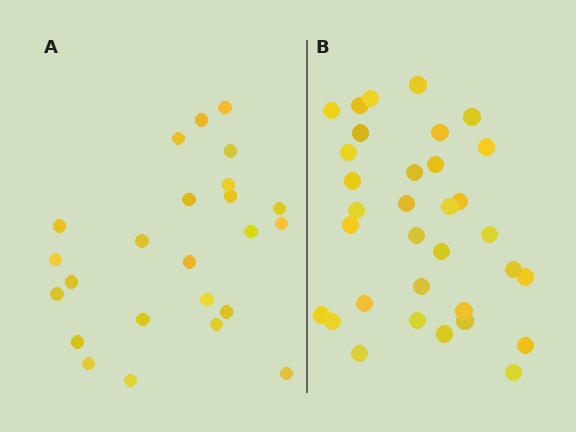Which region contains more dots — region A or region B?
Region B (the right region) has more dots.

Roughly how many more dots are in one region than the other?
Region B has roughly 8 or so more dots than region A.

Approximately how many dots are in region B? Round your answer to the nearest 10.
About 30 dots. (The exact count is 33, which rounds to 30.)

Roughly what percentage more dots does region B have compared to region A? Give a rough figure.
About 40% more.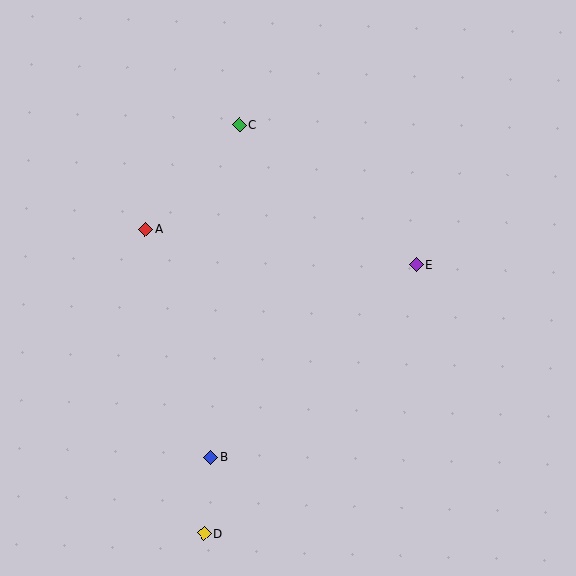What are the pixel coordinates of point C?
Point C is at (239, 125).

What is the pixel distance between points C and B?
The distance between C and B is 333 pixels.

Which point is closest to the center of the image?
Point E at (416, 265) is closest to the center.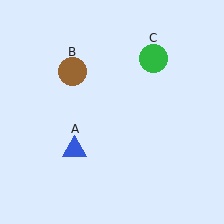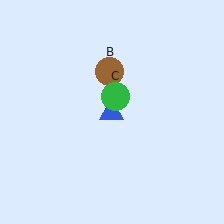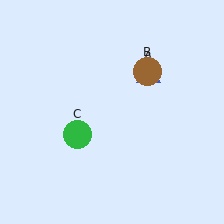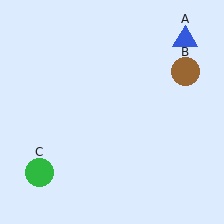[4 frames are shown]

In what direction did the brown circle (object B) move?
The brown circle (object B) moved right.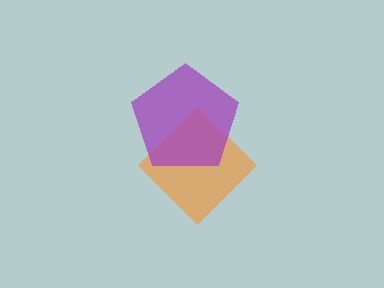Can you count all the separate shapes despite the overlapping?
Yes, there are 2 separate shapes.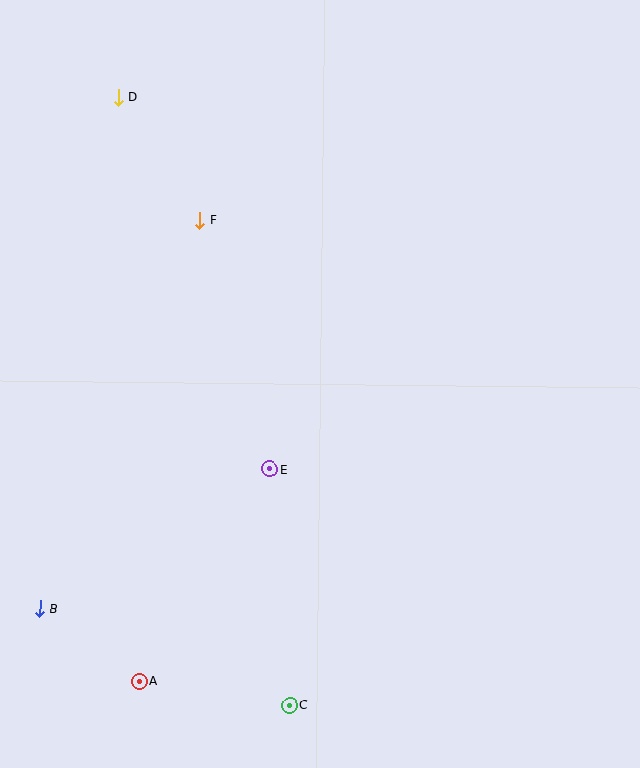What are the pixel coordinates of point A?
Point A is at (139, 682).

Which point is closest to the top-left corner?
Point D is closest to the top-left corner.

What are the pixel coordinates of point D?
Point D is at (118, 97).